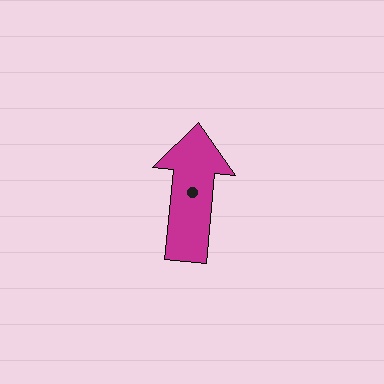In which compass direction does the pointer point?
North.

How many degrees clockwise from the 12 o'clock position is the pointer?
Approximately 6 degrees.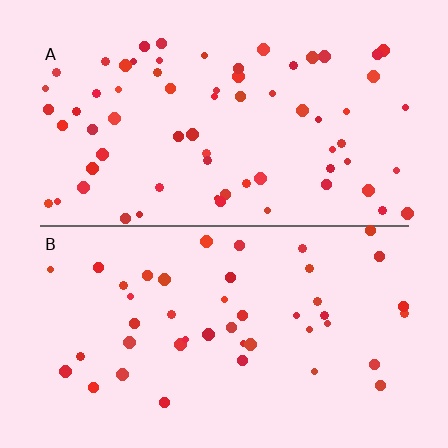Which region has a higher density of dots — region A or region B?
A (the top).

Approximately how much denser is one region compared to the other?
Approximately 1.5× — region A over region B.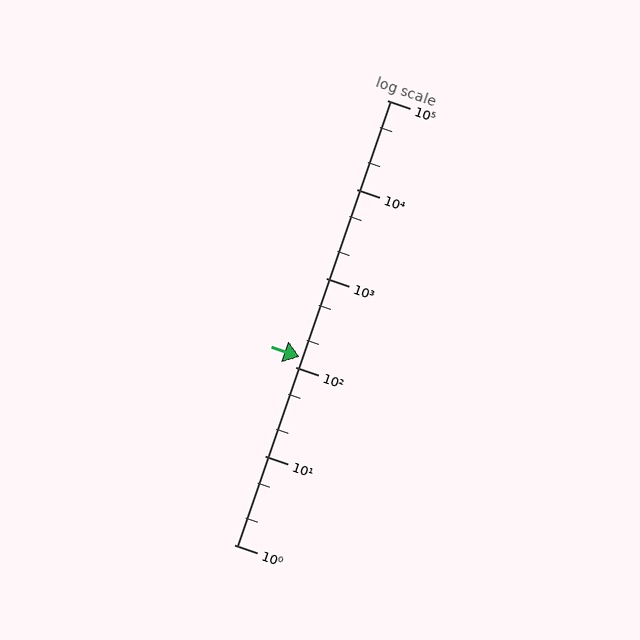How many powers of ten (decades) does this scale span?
The scale spans 5 decades, from 1 to 100000.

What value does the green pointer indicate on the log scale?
The pointer indicates approximately 130.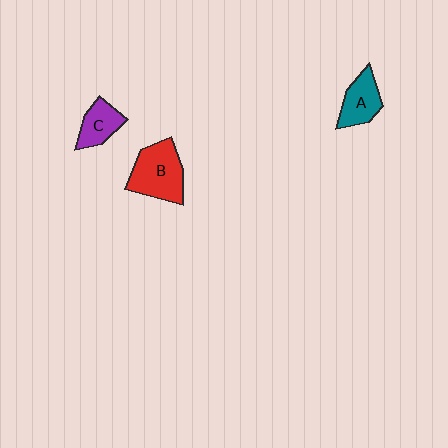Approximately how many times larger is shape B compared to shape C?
Approximately 1.7 times.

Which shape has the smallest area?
Shape C (purple).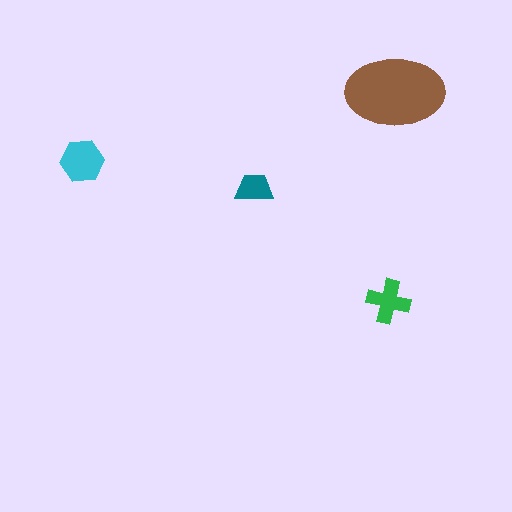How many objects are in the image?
There are 4 objects in the image.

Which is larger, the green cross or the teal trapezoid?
The green cross.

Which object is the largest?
The brown ellipse.